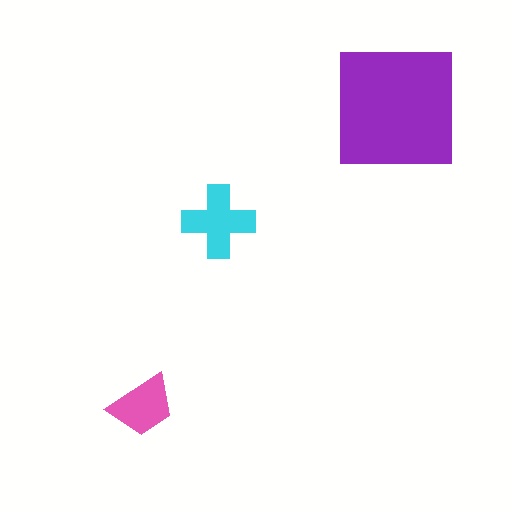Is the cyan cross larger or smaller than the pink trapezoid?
Larger.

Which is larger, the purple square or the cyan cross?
The purple square.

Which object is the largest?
The purple square.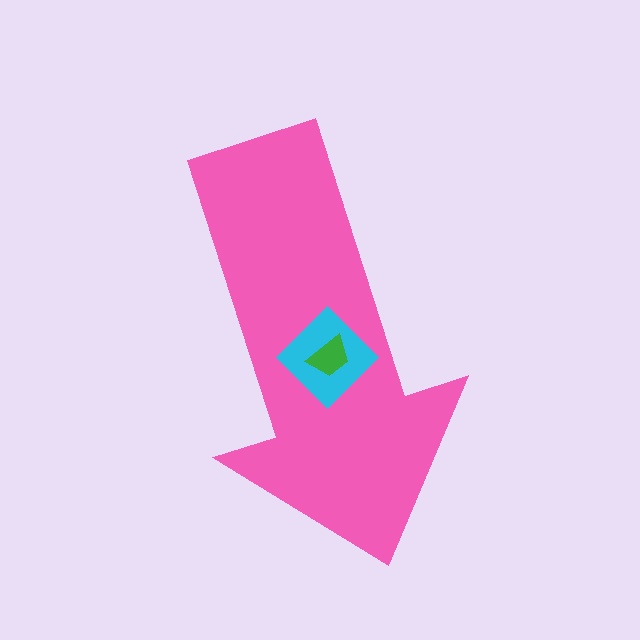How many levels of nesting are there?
3.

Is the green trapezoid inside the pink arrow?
Yes.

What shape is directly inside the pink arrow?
The cyan diamond.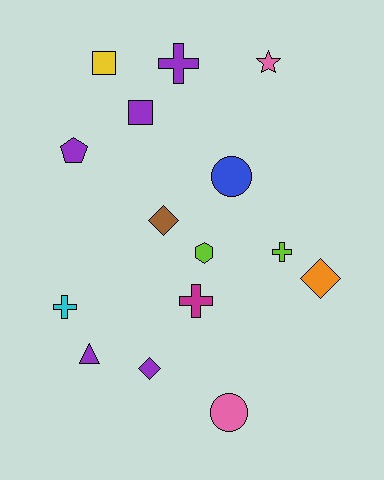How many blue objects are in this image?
There is 1 blue object.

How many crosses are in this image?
There are 4 crosses.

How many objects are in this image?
There are 15 objects.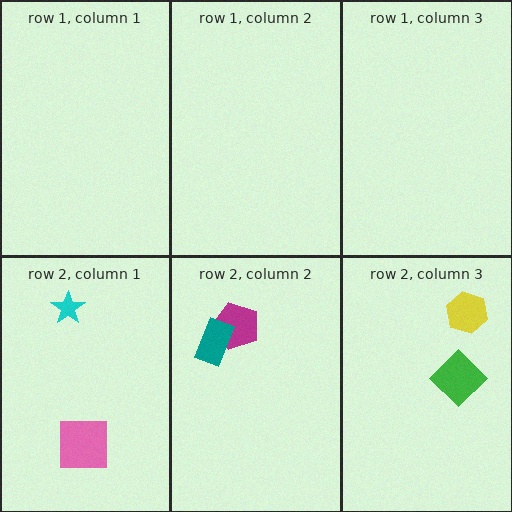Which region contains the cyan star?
The row 2, column 1 region.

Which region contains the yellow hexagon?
The row 2, column 3 region.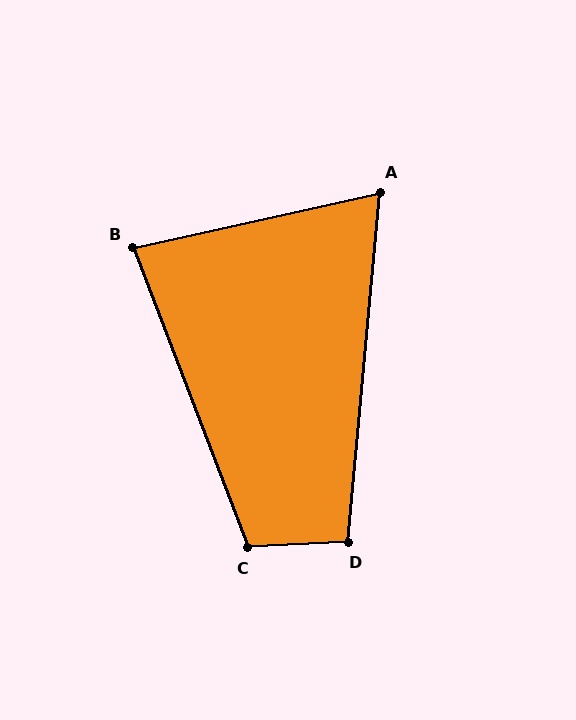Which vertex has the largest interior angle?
C, at approximately 108 degrees.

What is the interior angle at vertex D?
Approximately 98 degrees (obtuse).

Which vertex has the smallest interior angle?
A, at approximately 72 degrees.